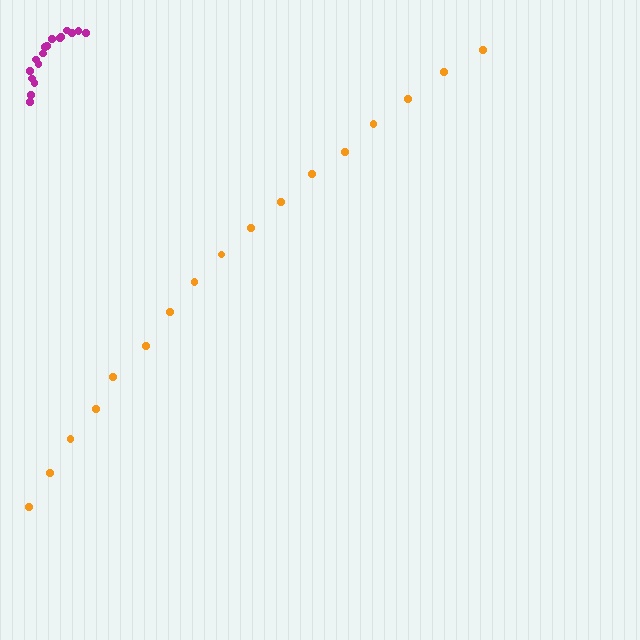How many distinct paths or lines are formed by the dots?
There are 2 distinct paths.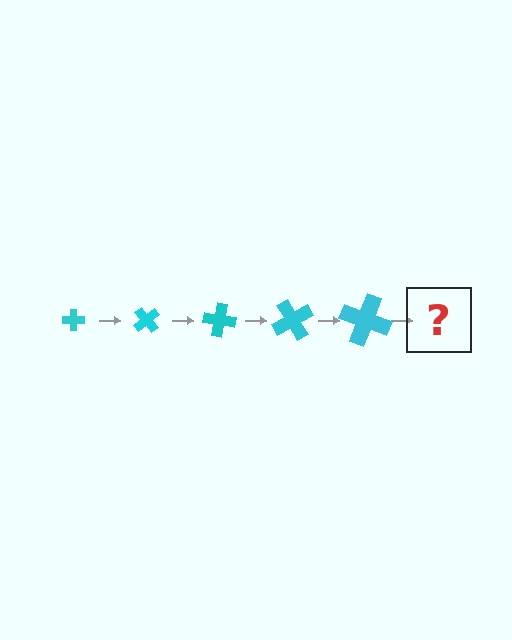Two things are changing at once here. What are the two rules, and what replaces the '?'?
The two rules are that the cross grows larger each step and it rotates 50 degrees each step. The '?' should be a cross, larger than the previous one and rotated 250 degrees from the start.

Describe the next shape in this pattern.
It should be a cross, larger than the previous one and rotated 250 degrees from the start.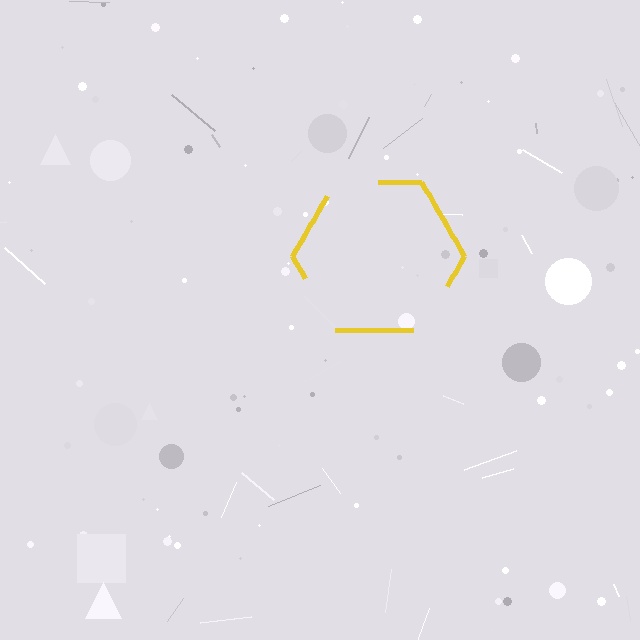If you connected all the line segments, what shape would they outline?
They would outline a hexagon.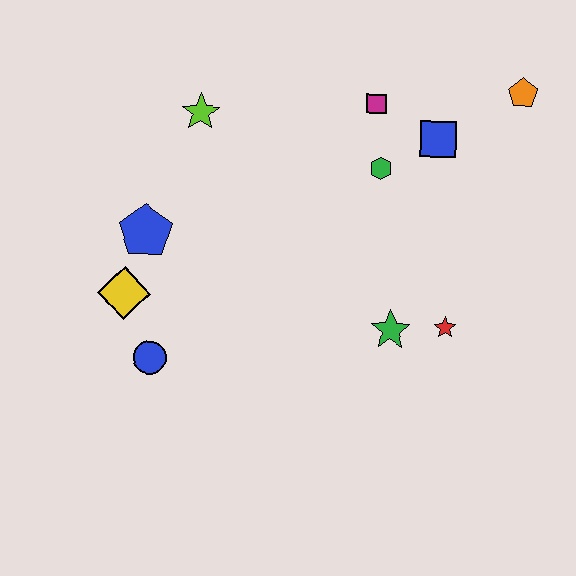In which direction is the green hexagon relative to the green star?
The green hexagon is above the green star.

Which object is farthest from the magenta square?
The blue circle is farthest from the magenta square.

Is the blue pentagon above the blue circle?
Yes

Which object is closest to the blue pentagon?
The yellow diamond is closest to the blue pentagon.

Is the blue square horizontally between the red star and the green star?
Yes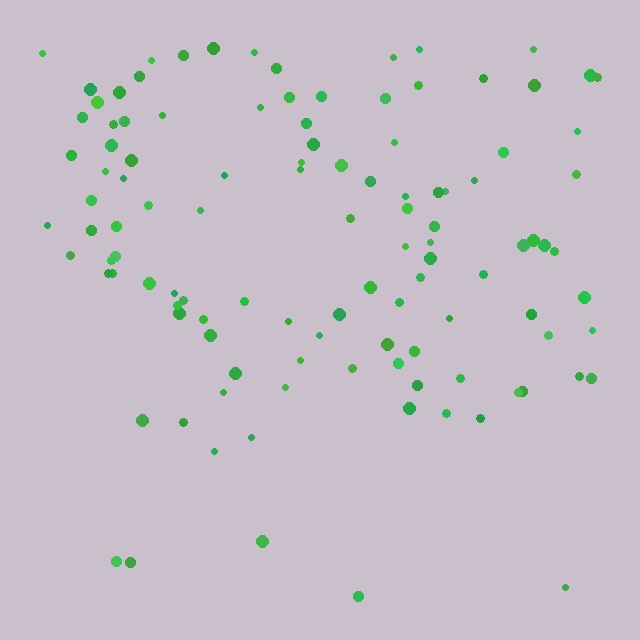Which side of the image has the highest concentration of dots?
The top.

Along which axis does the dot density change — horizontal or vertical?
Vertical.